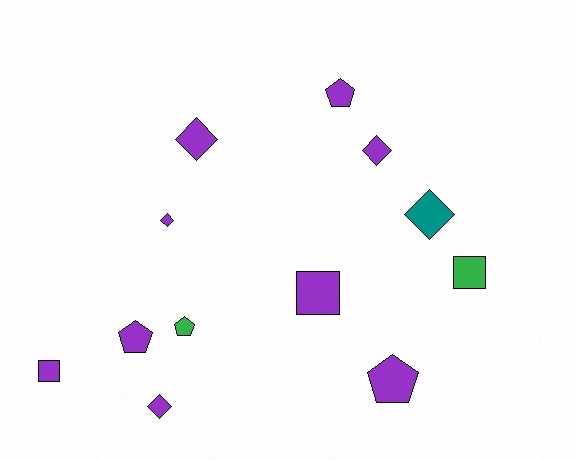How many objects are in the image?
There are 12 objects.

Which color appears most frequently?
Purple, with 9 objects.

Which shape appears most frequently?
Diamond, with 5 objects.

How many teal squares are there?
There are no teal squares.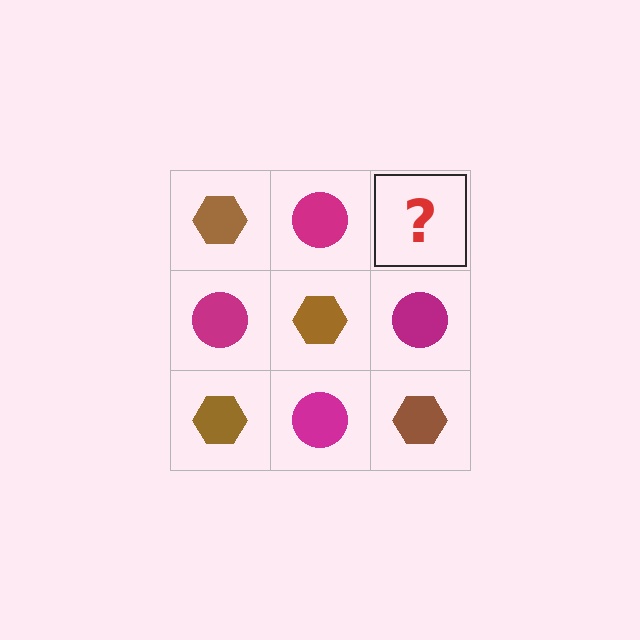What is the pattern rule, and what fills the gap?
The rule is that it alternates brown hexagon and magenta circle in a checkerboard pattern. The gap should be filled with a brown hexagon.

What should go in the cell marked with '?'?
The missing cell should contain a brown hexagon.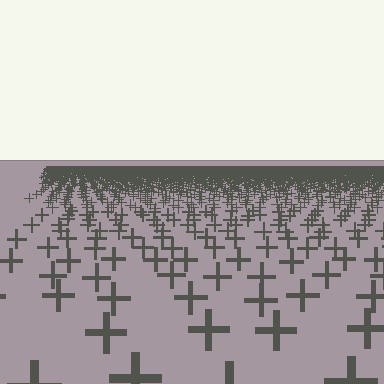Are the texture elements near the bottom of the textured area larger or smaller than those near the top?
Larger. Near the bottom, elements are closer to the viewer and appear at a bigger on-screen size.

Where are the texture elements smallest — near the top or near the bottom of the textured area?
Near the top.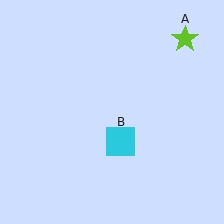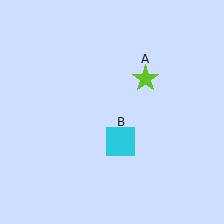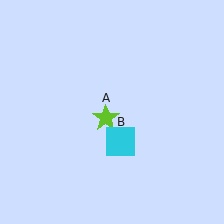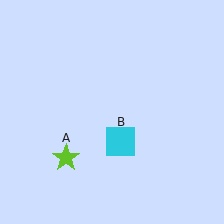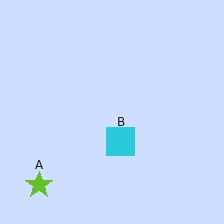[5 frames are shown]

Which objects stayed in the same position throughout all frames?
Cyan square (object B) remained stationary.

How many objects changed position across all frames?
1 object changed position: lime star (object A).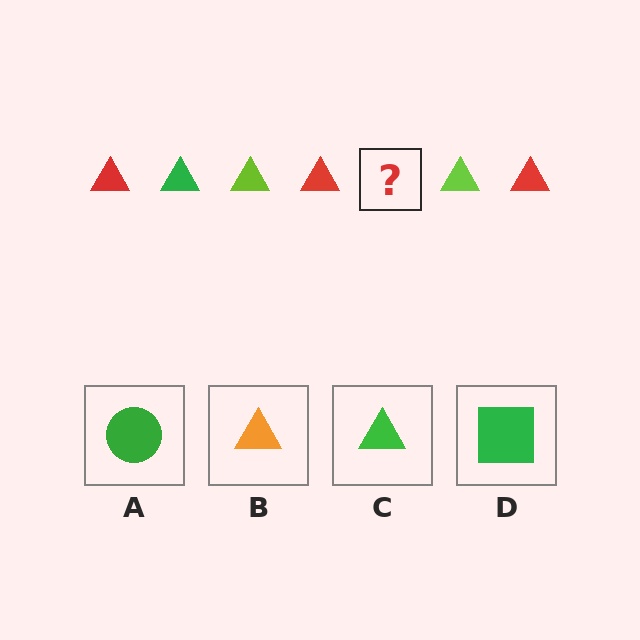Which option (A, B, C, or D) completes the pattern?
C.